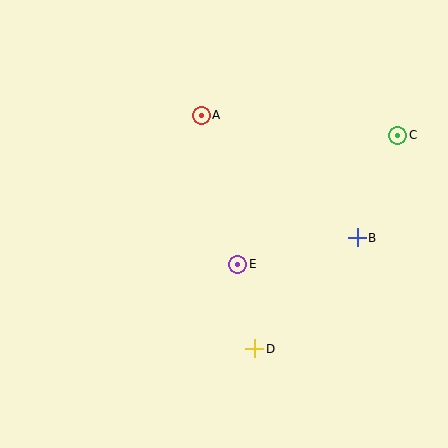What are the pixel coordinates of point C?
Point C is at (398, 135).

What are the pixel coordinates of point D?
Point D is at (255, 349).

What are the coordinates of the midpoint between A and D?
The midpoint between A and D is at (228, 232).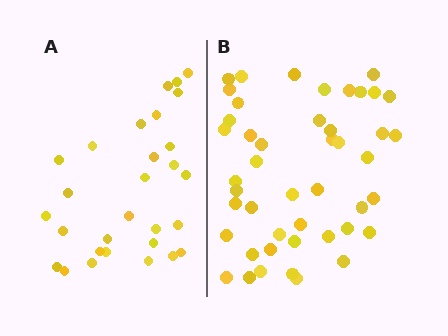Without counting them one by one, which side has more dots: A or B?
Region B (the right region) has more dots.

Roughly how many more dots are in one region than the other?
Region B has approximately 15 more dots than region A.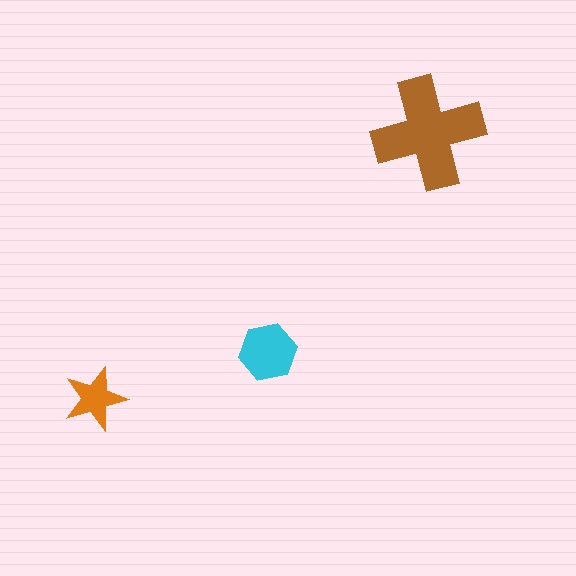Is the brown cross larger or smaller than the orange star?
Larger.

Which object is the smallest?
The orange star.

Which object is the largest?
The brown cross.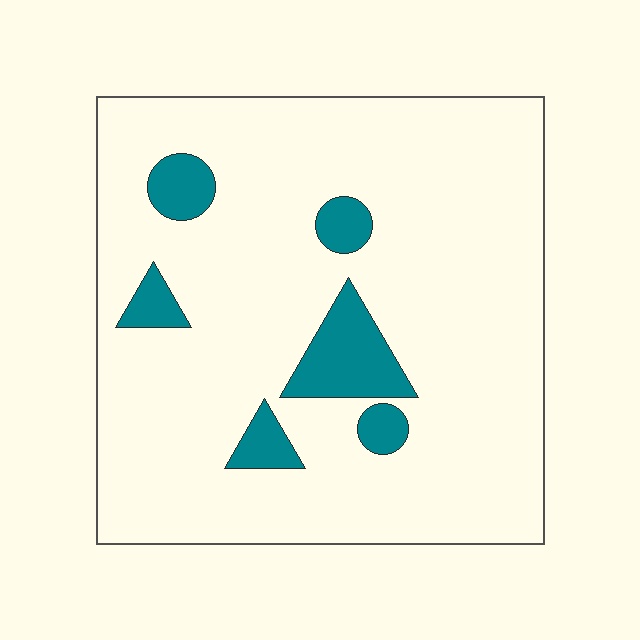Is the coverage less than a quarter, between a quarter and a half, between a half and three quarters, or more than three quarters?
Less than a quarter.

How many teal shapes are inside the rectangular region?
6.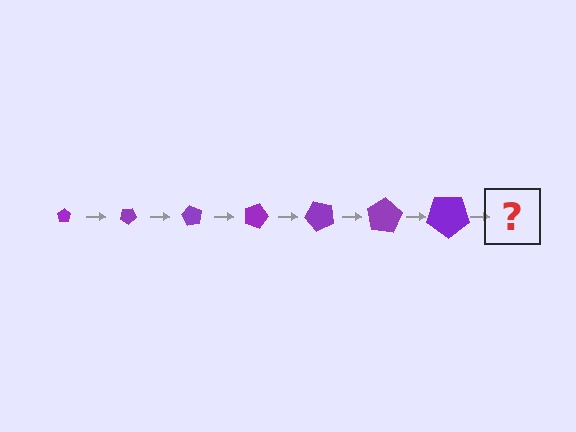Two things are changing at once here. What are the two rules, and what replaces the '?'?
The two rules are that the pentagon grows larger each step and it rotates 30 degrees each step. The '?' should be a pentagon, larger than the previous one and rotated 210 degrees from the start.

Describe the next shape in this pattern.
It should be a pentagon, larger than the previous one and rotated 210 degrees from the start.